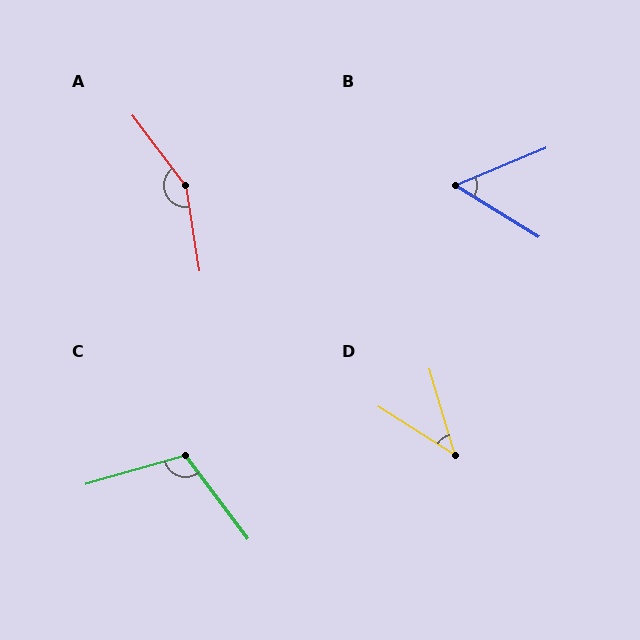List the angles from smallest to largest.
D (41°), B (54°), C (111°), A (151°).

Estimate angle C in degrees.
Approximately 111 degrees.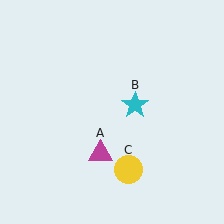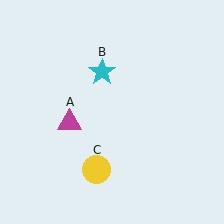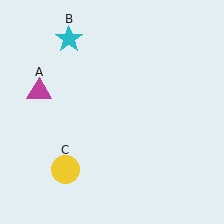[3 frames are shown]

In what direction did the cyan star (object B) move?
The cyan star (object B) moved up and to the left.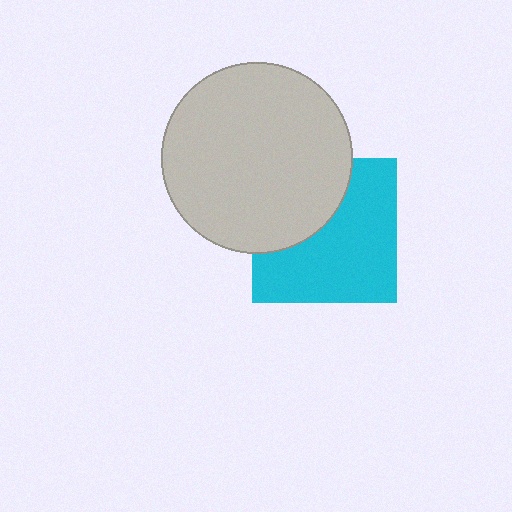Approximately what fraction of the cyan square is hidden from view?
Roughly 37% of the cyan square is hidden behind the light gray circle.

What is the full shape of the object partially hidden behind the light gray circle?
The partially hidden object is a cyan square.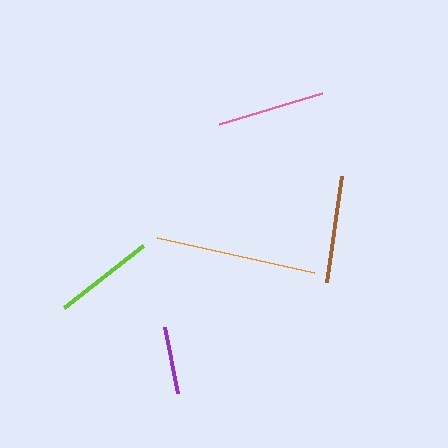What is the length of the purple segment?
The purple segment is approximately 67 pixels long.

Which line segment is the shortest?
The purple line is the shortest at approximately 67 pixels.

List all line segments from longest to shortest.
From longest to shortest: orange, pink, brown, lime, purple.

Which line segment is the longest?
The orange line is the longest at approximately 161 pixels.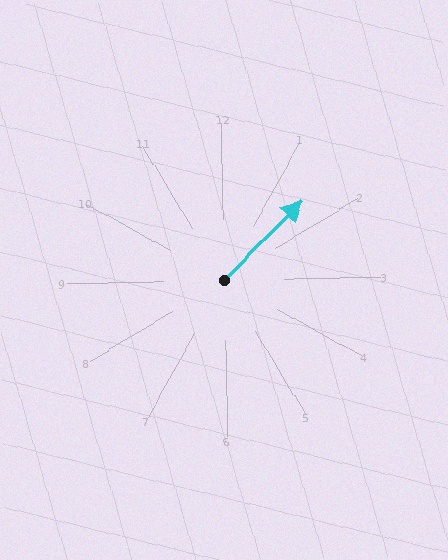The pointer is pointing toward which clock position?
Roughly 2 o'clock.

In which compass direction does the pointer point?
Northeast.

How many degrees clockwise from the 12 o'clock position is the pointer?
Approximately 46 degrees.